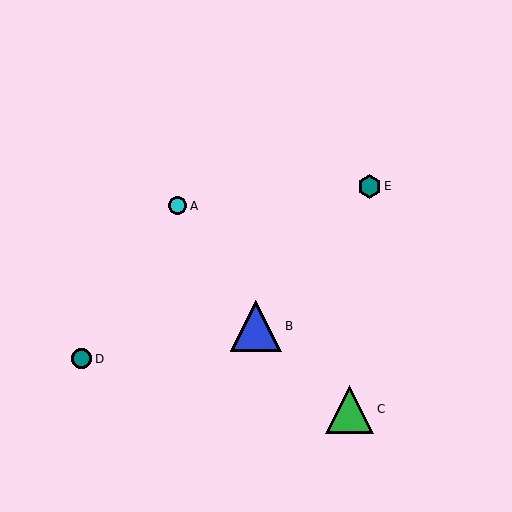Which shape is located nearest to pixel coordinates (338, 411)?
The green triangle (labeled C) at (350, 409) is nearest to that location.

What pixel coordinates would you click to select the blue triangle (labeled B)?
Click at (256, 326) to select the blue triangle B.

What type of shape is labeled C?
Shape C is a green triangle.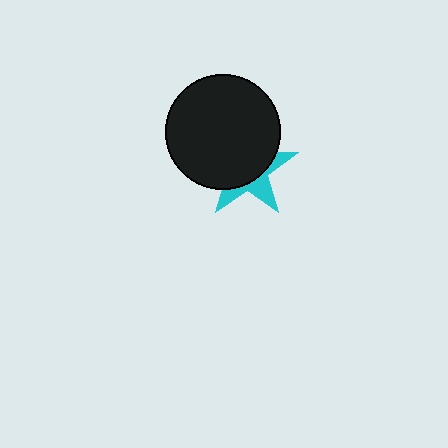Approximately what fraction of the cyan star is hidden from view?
Roughly 65% of the cyan star is hidden behind the black circle.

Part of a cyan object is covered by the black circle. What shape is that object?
It is a star.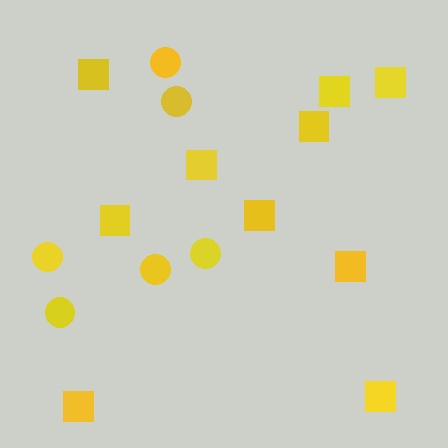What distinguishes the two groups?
There are 2 groups: one group of squares (10) and one group of circles (6).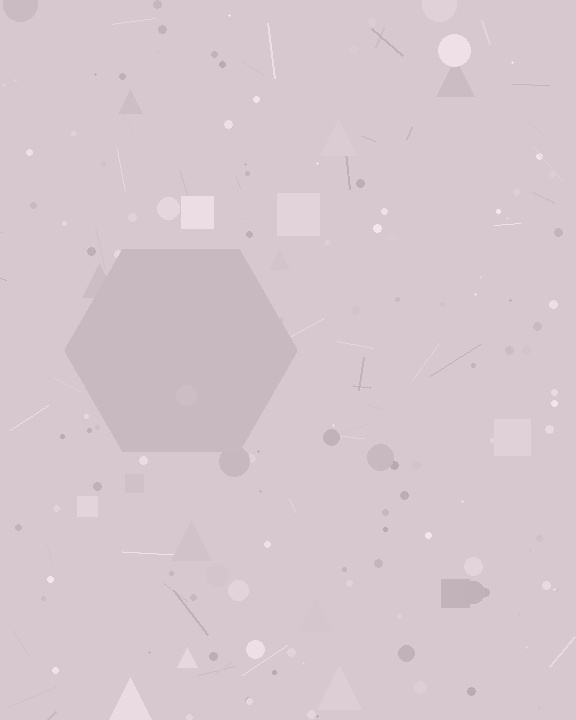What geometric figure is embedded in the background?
A hexagon is embedded in the background.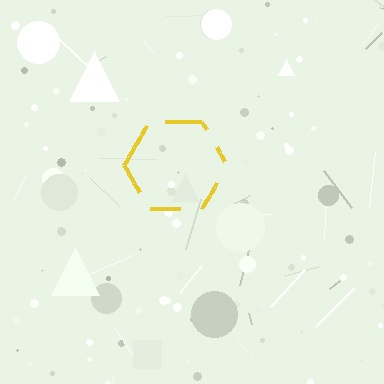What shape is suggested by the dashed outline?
The dashed outline suggests a hexagon.